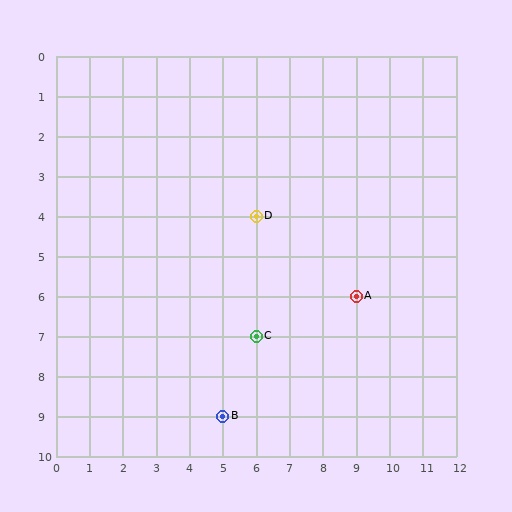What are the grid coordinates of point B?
Point B is at grid coordinates (5, 9).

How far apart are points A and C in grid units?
Points A and C are 3 columns and 1 row apart (about 3.2 grid units diagonally).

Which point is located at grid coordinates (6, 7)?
Point C is at (6, 7).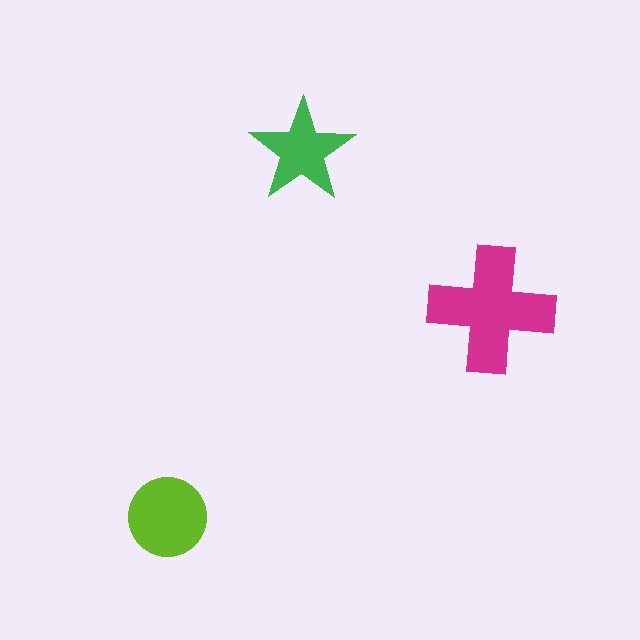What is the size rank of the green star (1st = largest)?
3rd.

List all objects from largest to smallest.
The magenta cross, the lime circle, the green star.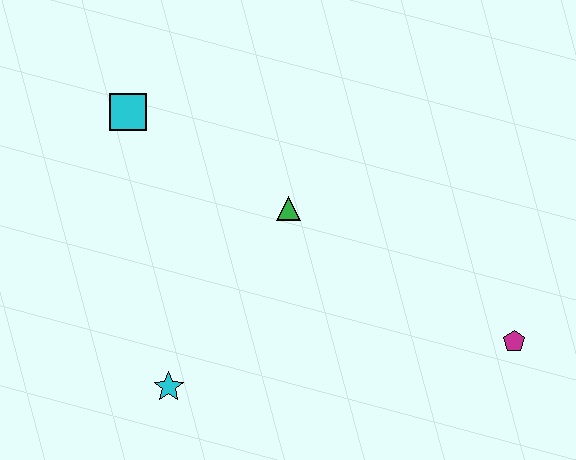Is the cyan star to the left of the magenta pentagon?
Yes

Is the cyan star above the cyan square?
No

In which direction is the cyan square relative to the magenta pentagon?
The cyan square is to the left of the magenta pentagon.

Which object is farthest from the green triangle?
The magenta pentagon is farthest from the green triangle.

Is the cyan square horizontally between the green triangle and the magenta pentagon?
No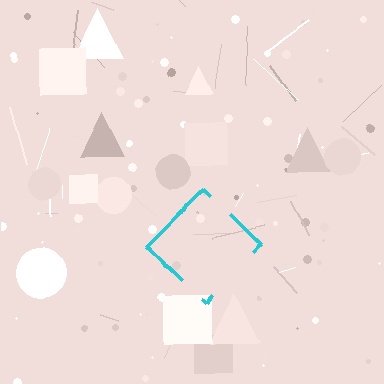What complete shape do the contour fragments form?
The contour fragments form a diamond.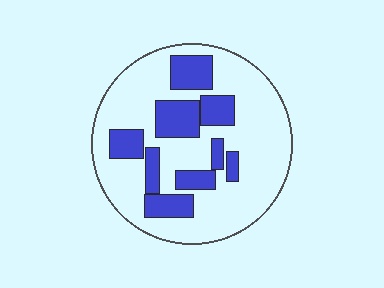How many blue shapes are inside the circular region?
9.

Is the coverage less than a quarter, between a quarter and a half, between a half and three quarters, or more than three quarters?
Between a quarter and a half.